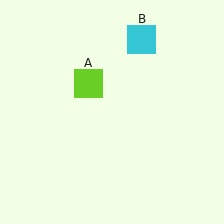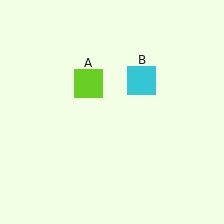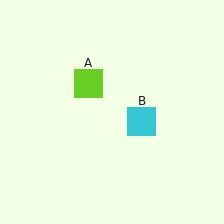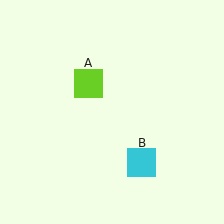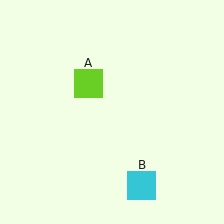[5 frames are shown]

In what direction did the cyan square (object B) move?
The cyan square (object B) moved down.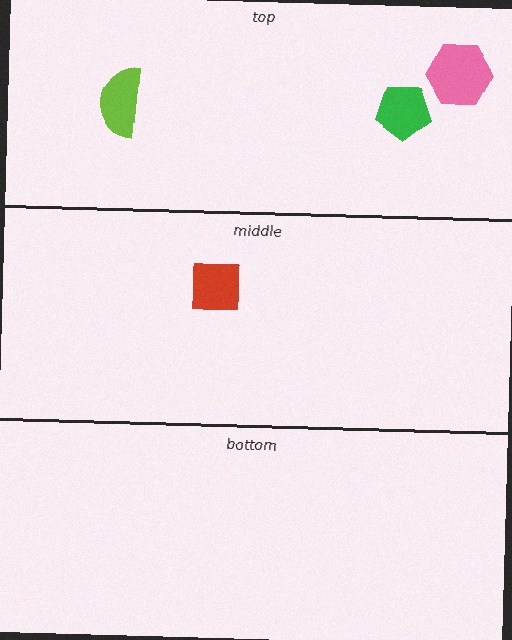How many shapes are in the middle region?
1.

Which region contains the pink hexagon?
The top region.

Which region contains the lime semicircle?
The top region.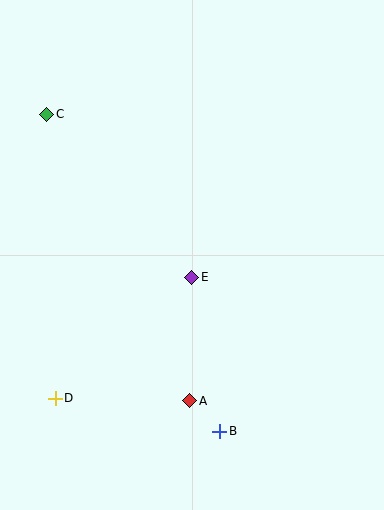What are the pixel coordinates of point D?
Point D is at (55, 398).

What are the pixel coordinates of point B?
Point B is at (220, 431).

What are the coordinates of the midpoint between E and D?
The midpoint between E and D is at (123, 338).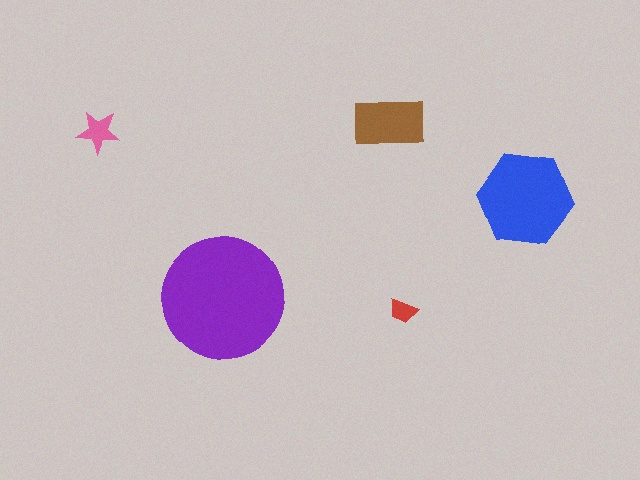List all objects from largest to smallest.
The purple circle, the blue hexagon, the brown rectangle, the pink star, the red trapezoid.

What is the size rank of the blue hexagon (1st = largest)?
2nd.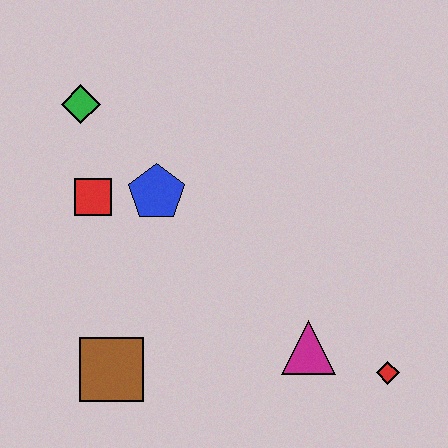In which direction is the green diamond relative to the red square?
The green diamond is above the red square.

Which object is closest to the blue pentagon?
The red square is closest to the blue pentagon.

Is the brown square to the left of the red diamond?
Yes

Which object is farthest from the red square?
The red diamond is farthest from the red square.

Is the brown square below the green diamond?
Yes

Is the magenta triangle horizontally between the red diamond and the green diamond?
Yes